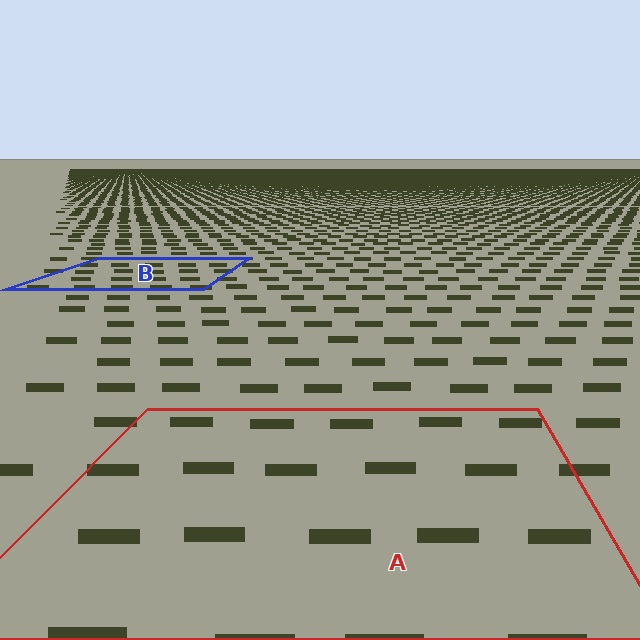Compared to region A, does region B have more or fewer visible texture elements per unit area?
Region B has more texture elements per unit area — they are packed more densely because it is farther away.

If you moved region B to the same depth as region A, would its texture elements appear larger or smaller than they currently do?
They would appear larger. At a closer depth, the same texture elements are projected at a bigger on-screen size.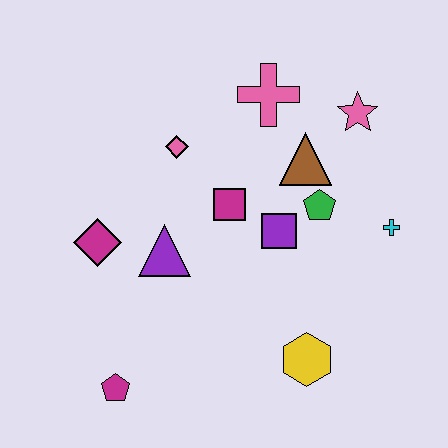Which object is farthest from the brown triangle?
The magenta pentagon is farthest from the brown triangle.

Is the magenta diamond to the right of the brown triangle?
No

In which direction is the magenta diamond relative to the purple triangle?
The magenta diamond is to the left of the purple triangle.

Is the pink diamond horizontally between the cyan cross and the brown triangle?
No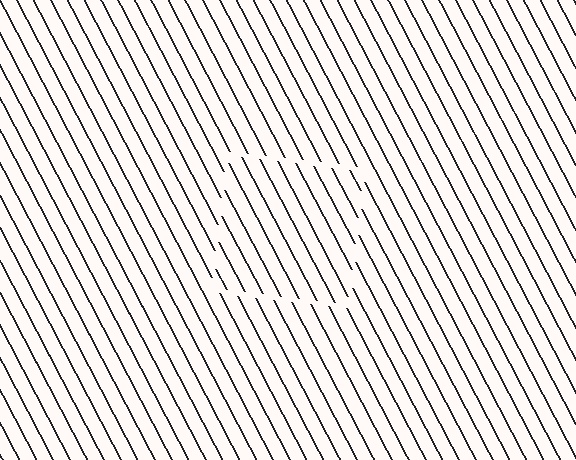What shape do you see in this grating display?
An illusory square. The interior of the shape contains the same grating, shifted by half a period — the contour is defined by the phase discontinuity where line-ends from the inner and outer gratings abut.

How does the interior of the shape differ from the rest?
The interior of the shape contains the same grating, shifted by half a period — the contour is defined by the phase discontinuity where line-ends from the inner and outer gratings abut.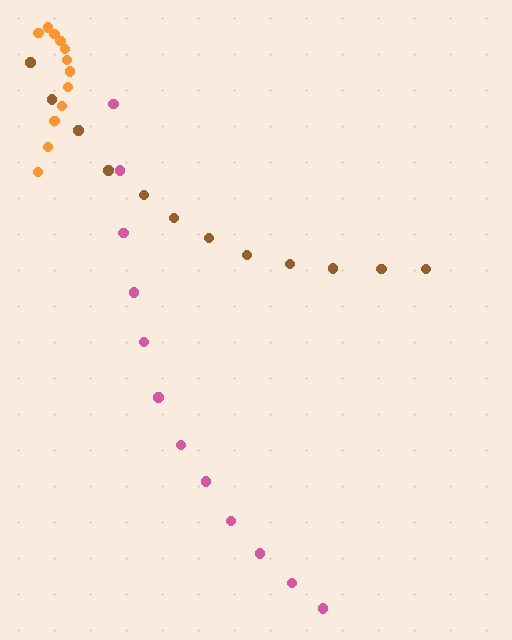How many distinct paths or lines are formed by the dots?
There are 3 distinct paths.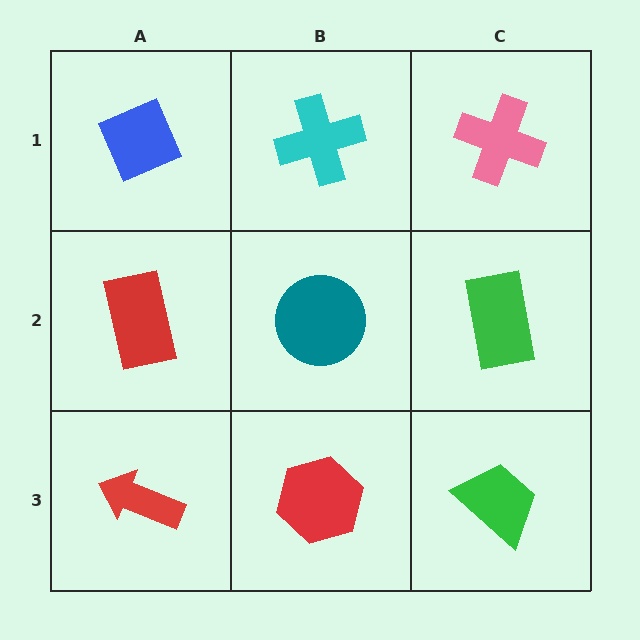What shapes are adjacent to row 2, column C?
A pink cross (row 1, column C), a green trapezoid (row 3, column C), a teal circle (row 2, column B).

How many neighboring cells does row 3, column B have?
3.